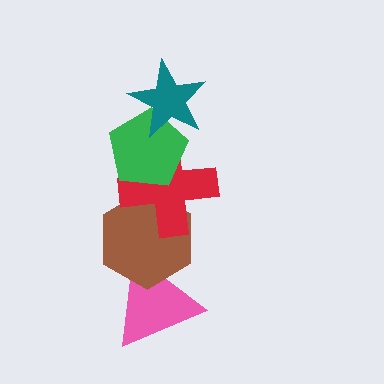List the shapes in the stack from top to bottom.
From top to bottom: the teal star, the green pentagon, the red cross, the brown hexagon, the pink triangle.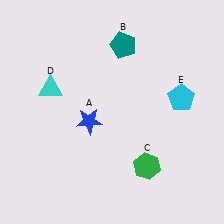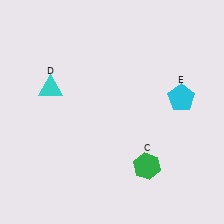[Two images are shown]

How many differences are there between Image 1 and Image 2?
There are 2 differences between the two images.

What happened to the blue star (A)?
The blue star (A) was removed in Image 2. It was in the bottom-left area of Image 1.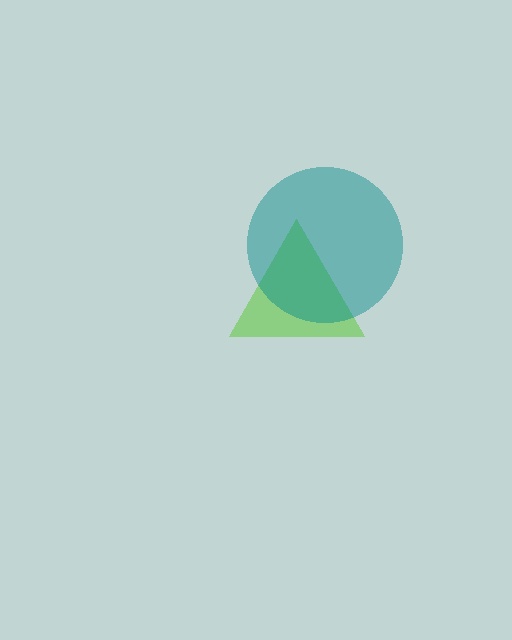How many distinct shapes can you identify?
There are 2 distinct shapes: a lime triangle, a teal circle.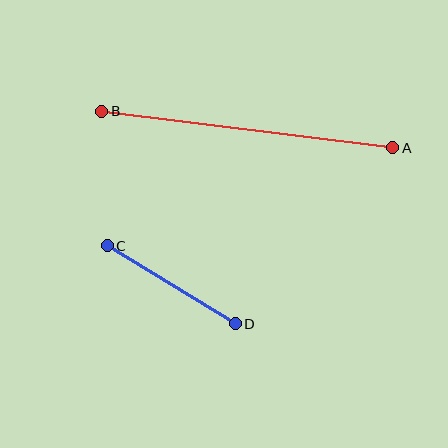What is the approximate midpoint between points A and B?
The midpoint is at approximately (247, 130) pixels.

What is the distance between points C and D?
The distance is approximately 150 pixels.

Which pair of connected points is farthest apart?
Points A and B are farthest apart.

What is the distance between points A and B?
The distance is approximately 293 pixels.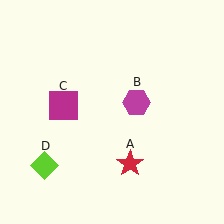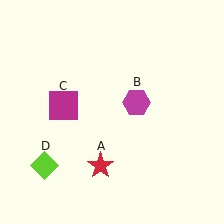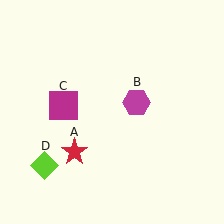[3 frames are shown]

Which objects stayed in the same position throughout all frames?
Magenta hexagon (object B) and magenta square (object C) and lime diamond (object D) remained stationary.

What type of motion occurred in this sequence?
The red star (object A) rotated clockwise around the center of the scene.